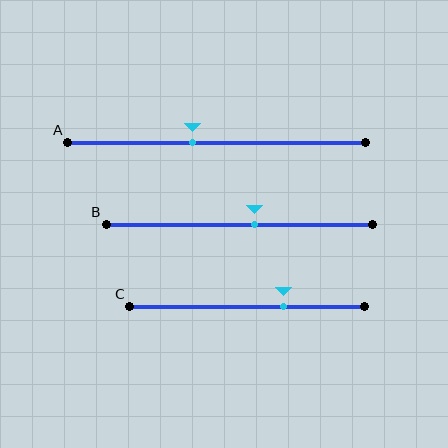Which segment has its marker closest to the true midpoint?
Segment B has its marker closest to the true midpoint.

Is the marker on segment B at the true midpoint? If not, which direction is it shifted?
No, the marker on segment B is shifted to the right by about 6% of the segment length.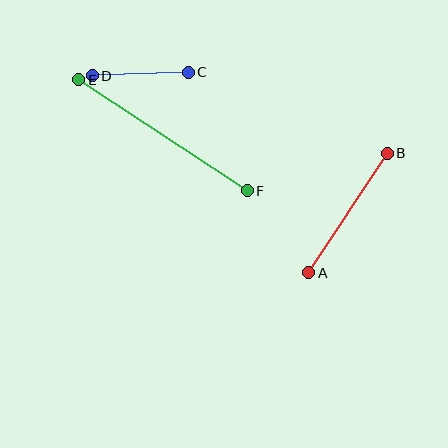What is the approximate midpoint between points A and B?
The midpoint is at approximately (348, 213) pixels.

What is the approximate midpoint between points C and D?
The midpoint is at approximately (140, 74) pixels.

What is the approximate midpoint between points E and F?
The midpoint is at approximately (163, 135) pixels.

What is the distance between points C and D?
The distance is approximately 96 pixels.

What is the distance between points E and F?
The distance is approximately 202 pixels.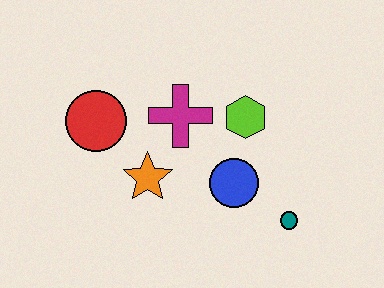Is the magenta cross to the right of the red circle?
Yes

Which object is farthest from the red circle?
The teal circle is farthest from the red circle.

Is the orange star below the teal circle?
No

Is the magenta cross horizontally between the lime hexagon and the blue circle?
No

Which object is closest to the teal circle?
The blue circle is closest to the teal circle.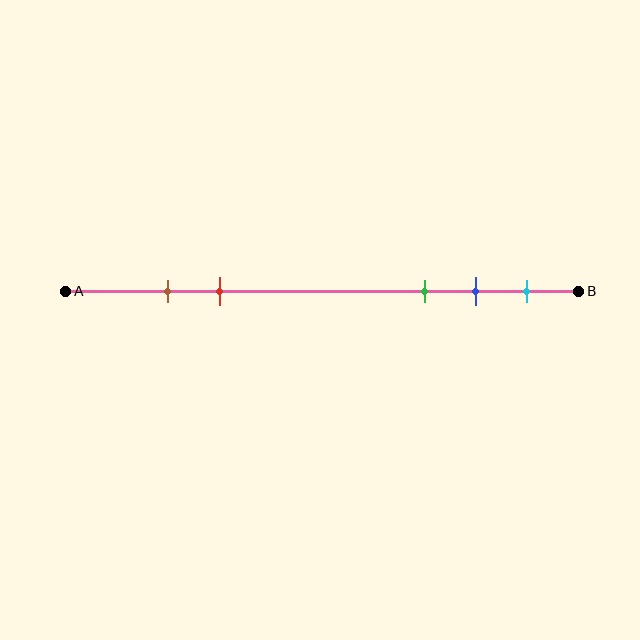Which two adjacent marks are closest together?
The brown and red marks are the closest adjacent pair.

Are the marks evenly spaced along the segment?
No, the marks are not evenly spaced.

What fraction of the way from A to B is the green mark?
The green mark is approximately 70% (0.7) of the way from A to B.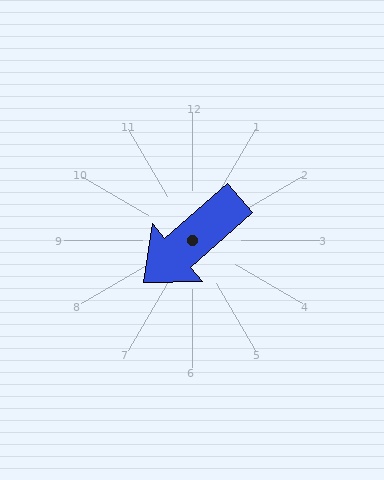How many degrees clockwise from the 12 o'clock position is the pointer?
Approximately 229 degrees.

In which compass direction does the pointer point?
Southwest.